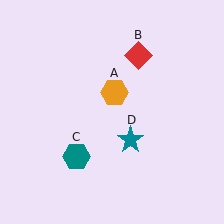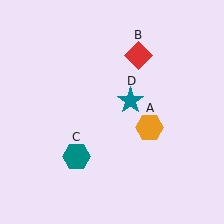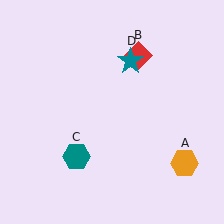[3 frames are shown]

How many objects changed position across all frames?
2 objects changed position: orange hexagon (object A), teal star (object D).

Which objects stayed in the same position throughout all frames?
Red diamond (object B) and teal hexagon (object C) remained stationary.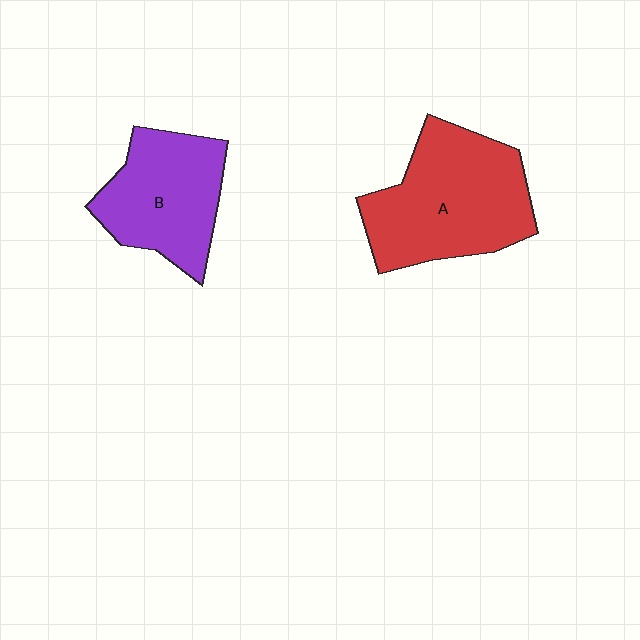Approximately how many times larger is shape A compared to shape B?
Approximately 1.3 times.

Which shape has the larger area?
Shape A (red).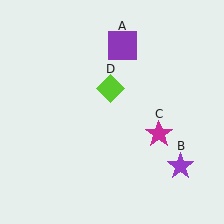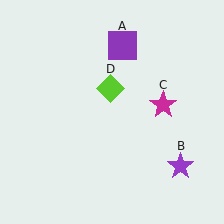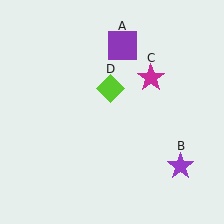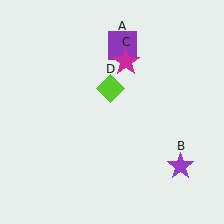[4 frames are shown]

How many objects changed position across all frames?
1 object changed position: magenta star (object C).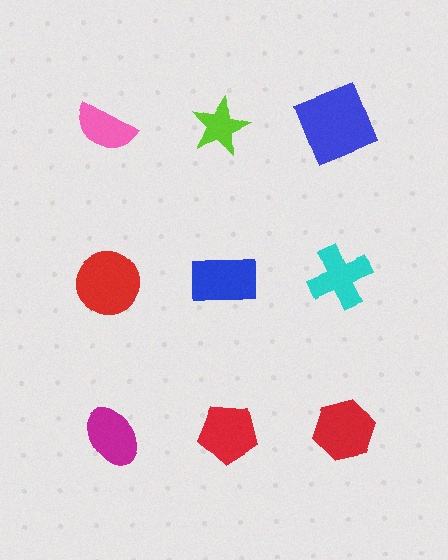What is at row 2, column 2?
A blue rectangle.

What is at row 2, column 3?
A cyan cross.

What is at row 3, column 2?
A red pentagon.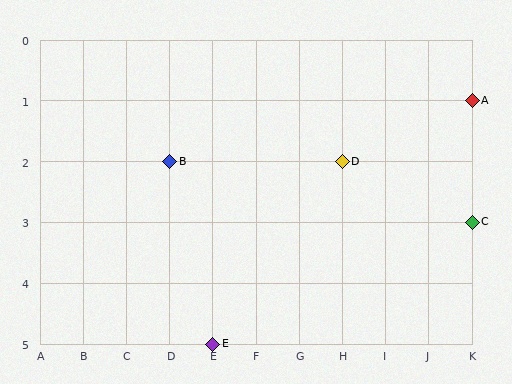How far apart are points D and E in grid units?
Points D and E are 3 columns and 3 rows apart (about 4.2 grid units diagonally).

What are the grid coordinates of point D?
Point D is at grid coordinates (H, 2).